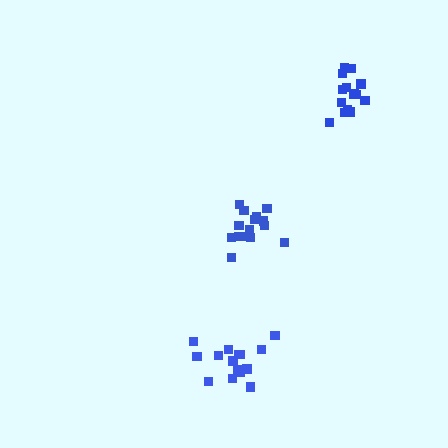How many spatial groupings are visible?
There are 3 spatial groupings.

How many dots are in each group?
Group 1: 15 dots, Group 2: 14 dots, Group 3: 15 dots (44 total).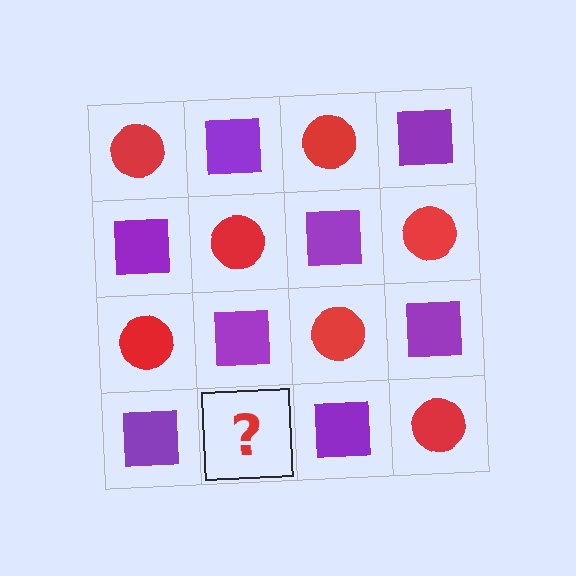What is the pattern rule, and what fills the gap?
The rule is that it alternates red circle and purple square in a checkerboard pattern. The gap should be filled with a red circle.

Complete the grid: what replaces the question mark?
The question mark should be replaced with a red circle.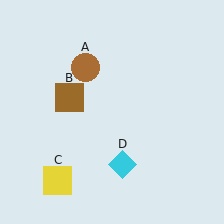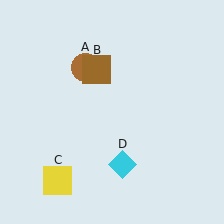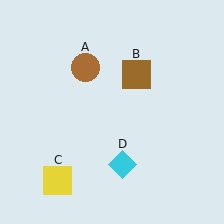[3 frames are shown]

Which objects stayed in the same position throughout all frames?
Brown circle (object A) and yellow square (object C) and cyan diamond (object D) remained stationary.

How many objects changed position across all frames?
1 object changed position: brown square (object B).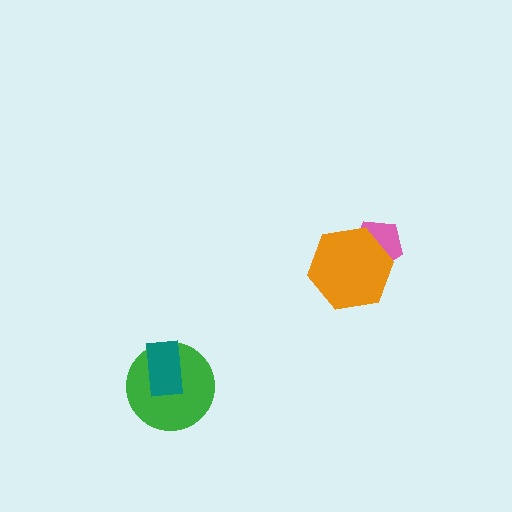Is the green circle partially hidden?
Yes, it is partially covered by another shape.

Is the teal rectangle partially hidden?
No, no other shape covers it.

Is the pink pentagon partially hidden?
Yes, it is partially covered by another shape.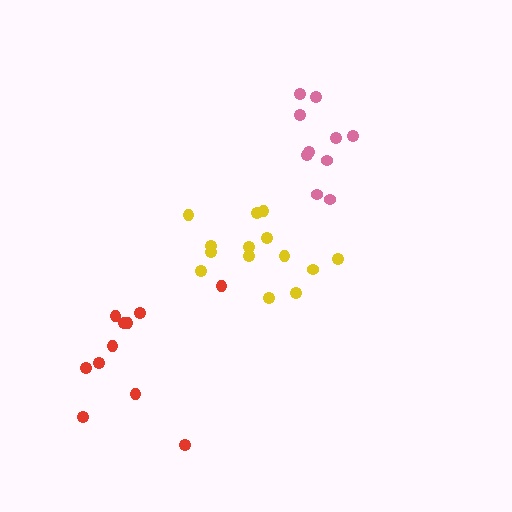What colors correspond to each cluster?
The clusters are colored: yellow, red, pink.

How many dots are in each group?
Group 1: 14 dots, Group 2: 11 dots, Group 3: 10 dots (35 total).